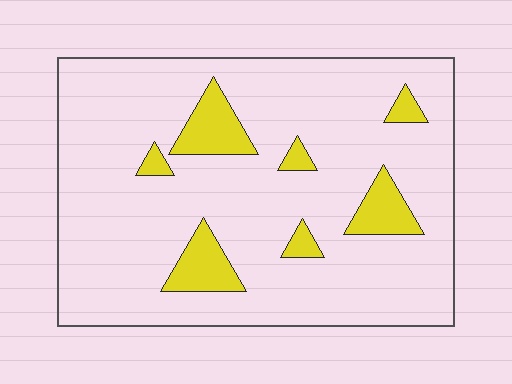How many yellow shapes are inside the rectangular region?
7.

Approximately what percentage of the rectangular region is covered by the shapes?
Approximately 10%.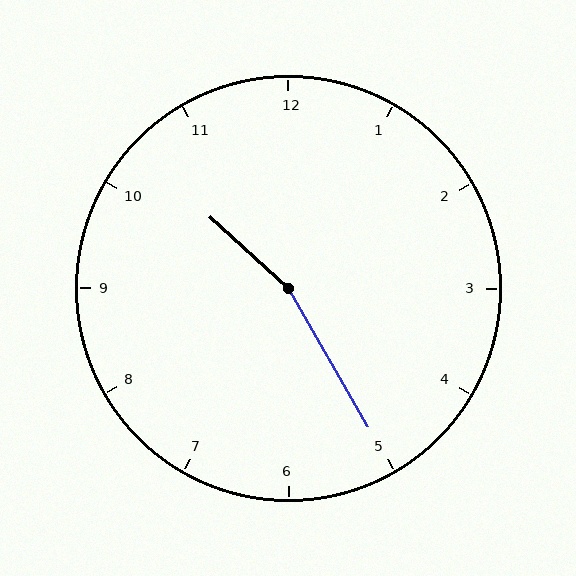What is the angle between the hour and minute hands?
Approximately 162 degrees.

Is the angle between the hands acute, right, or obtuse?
It is obtuse.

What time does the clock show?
10:25.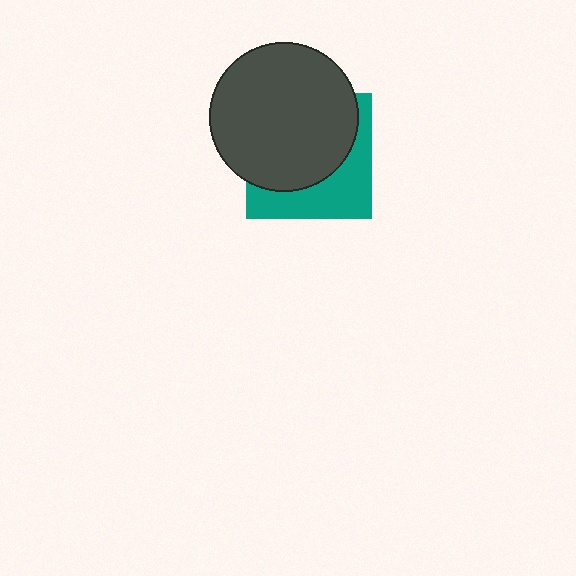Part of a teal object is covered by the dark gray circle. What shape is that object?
It is a square.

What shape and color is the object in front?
The object in front is a dark gray circle.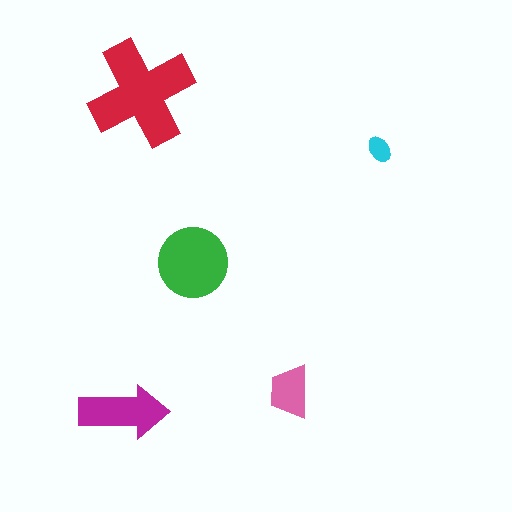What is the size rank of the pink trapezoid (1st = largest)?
4th.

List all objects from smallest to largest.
The cyan ellipse, the pink trapezoid, the magenta arrow, the green circle, the red cross.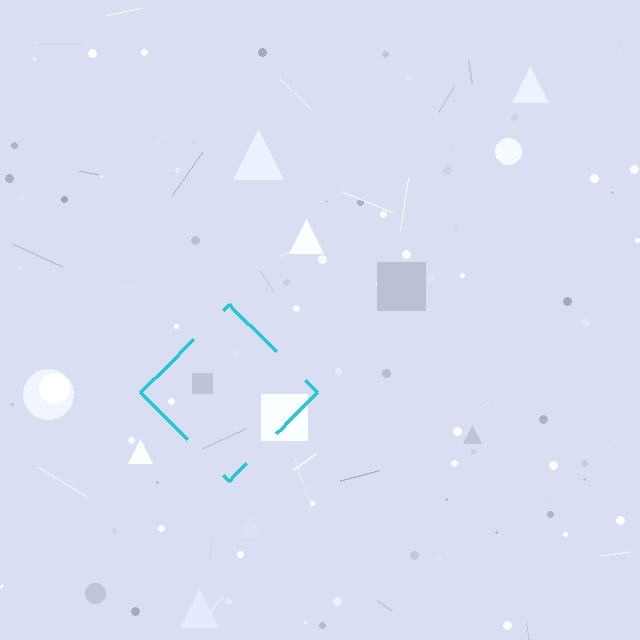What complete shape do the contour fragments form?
The contour fragments form a diamond.